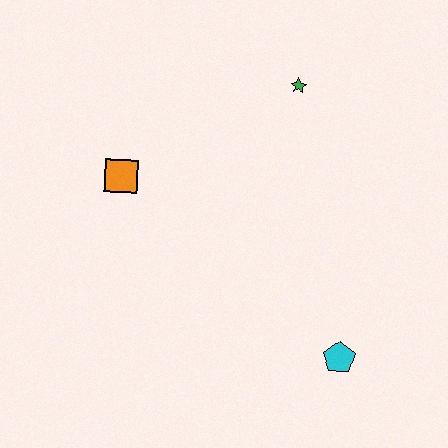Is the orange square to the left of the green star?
Yes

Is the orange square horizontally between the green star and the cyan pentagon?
No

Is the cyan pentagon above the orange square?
No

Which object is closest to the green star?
The orange square is closest to the green star.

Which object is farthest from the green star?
The cyan pentagon is farthest from the green star.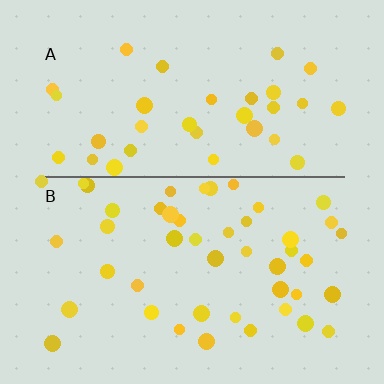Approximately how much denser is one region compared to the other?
Approximately 1.3× — region B over region A.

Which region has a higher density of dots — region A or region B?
B (the bottom).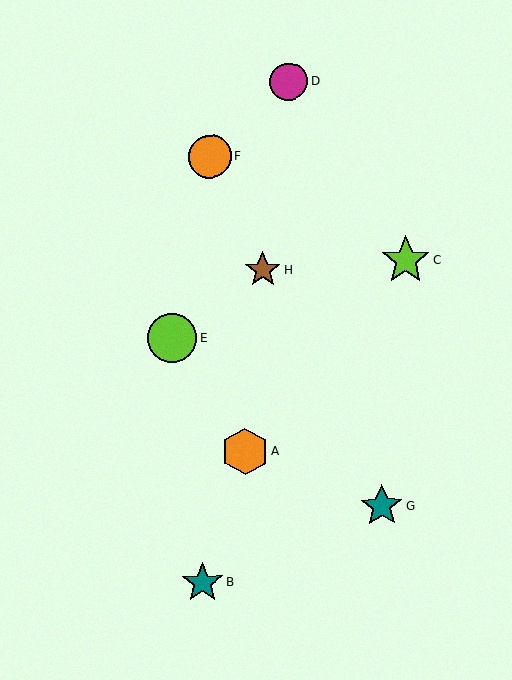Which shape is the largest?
The lime circle (labeled E) is the largest.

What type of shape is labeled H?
Shape H is a brown star.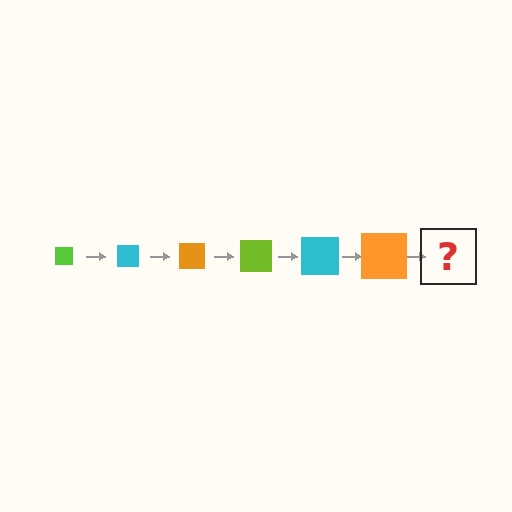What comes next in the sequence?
The next element should be a lime square, larger than the previous one.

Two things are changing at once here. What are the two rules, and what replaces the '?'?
The two rules are that the square grows larger each step and the color cycles through lime, cyan, and orange. The '?' should be a lime square, larger than the previous one.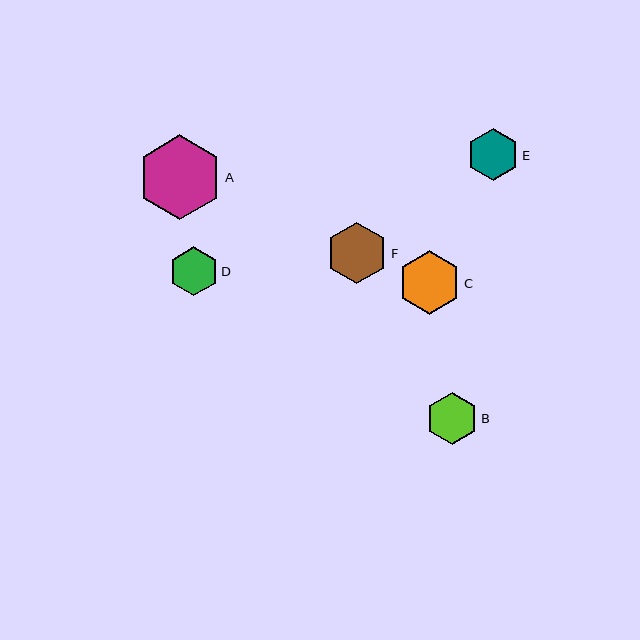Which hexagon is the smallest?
Hexagon D is the smallest with a size of approximately 49 pixels.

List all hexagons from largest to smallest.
From largest to smallest: A, C, F, E, B, D.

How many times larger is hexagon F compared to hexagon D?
Hexagon F is approximately 1.3 times the size of hexagon D.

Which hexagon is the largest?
Hexagon A is the largest with a size of approximately 84 pixels.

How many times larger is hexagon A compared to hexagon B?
Hexagon A is approximately 1.6 times the size of hexagon B.